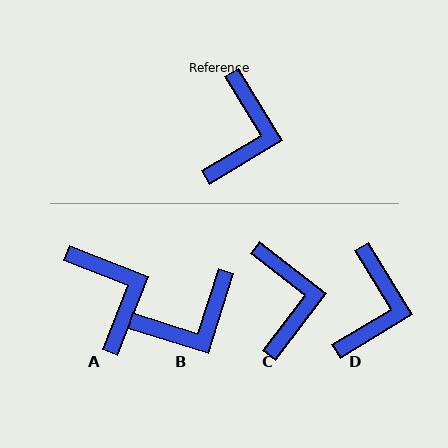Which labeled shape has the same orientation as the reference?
D.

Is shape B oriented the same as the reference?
No, it is off by about 49 degrees.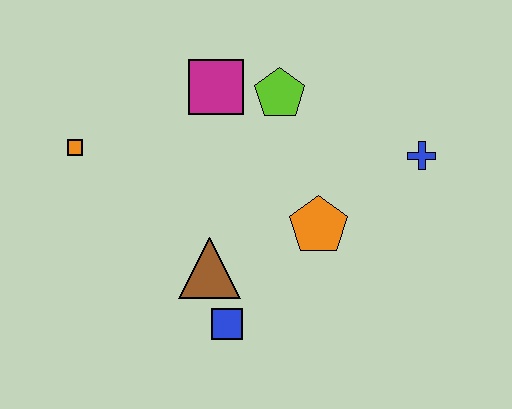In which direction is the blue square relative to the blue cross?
The blue square is to the left of the blue cross.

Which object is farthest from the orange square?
The blue cross is farthest from the orange square.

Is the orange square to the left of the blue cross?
Yes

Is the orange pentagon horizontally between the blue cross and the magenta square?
Yes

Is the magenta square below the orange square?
No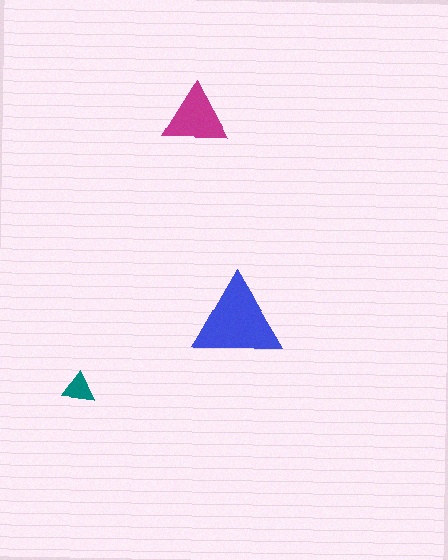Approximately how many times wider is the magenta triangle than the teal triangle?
About 2 times wider.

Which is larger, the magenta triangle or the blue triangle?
The blue one.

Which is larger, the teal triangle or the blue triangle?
The blue one.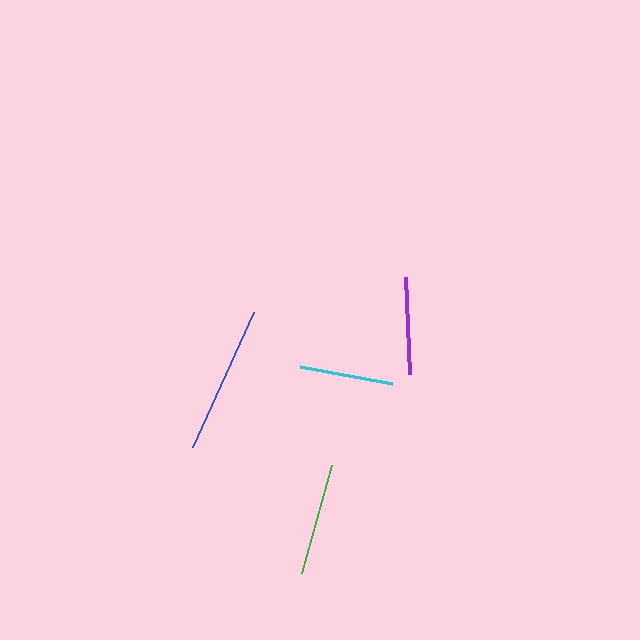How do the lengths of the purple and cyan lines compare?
The purple and cyan lines are approximately the same length.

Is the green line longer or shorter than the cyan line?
The green line is longer than the cyan line.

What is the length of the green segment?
The green segment is approximately 112 pixels long.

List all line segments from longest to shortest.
From longest to shortest: blue, green, purple, cyan.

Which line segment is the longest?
The blue line is the longest at approximately 148 pixels.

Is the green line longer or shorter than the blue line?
The blue line is longer than the green line.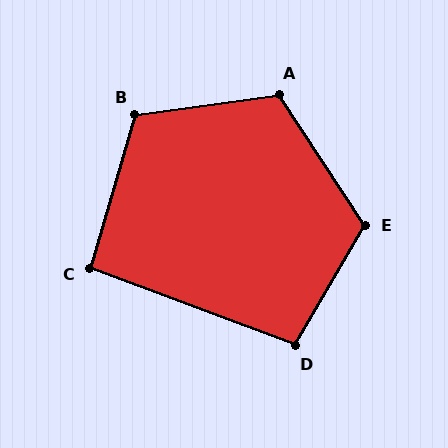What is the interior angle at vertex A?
Approximately 115 degrees (obtuse).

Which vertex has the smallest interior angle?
C, at approximately 94 degrees.